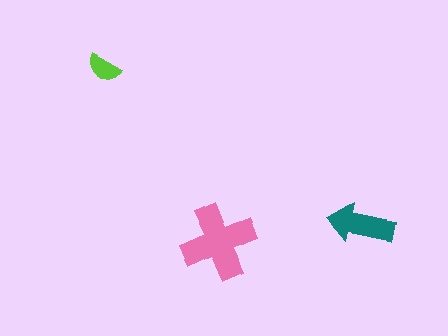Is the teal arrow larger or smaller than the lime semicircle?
Larger.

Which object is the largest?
The pink cross.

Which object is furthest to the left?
The lime semicircle is leftmost.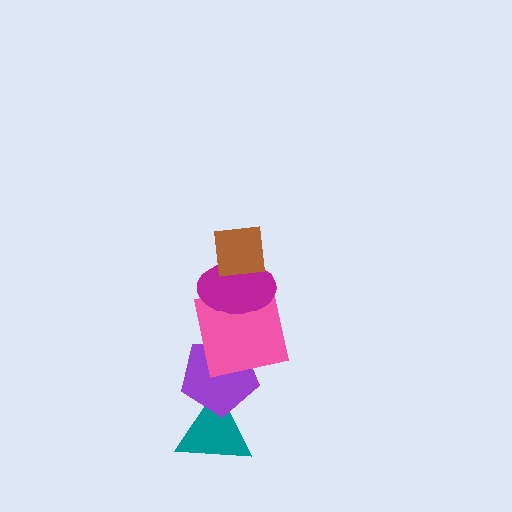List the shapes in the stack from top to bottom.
From top to bottom: the brown square, the magenta ellipse, the pink square, the purple pentagon, the teal triangle.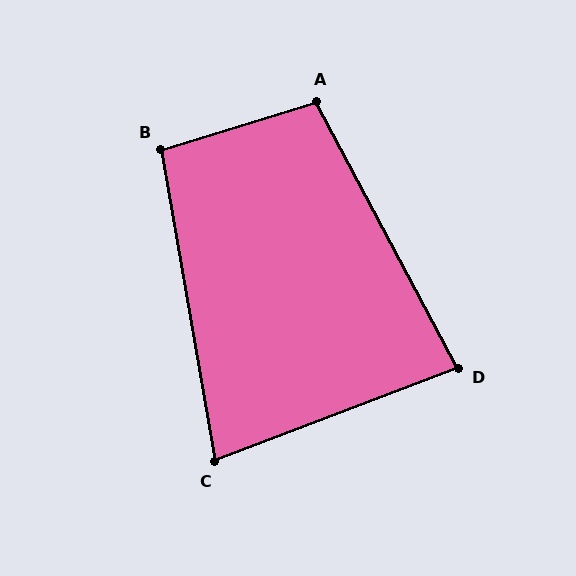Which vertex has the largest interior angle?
A, at approximately 101 degrees.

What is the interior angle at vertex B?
Approximately 97 degrees (obtuse).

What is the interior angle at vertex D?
Approximately 83 degrees (acute).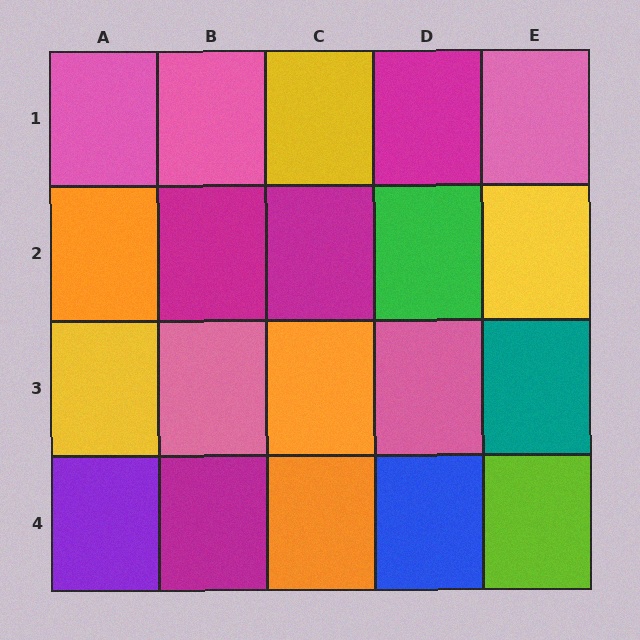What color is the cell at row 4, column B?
Magenta.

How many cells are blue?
1 cell is blue.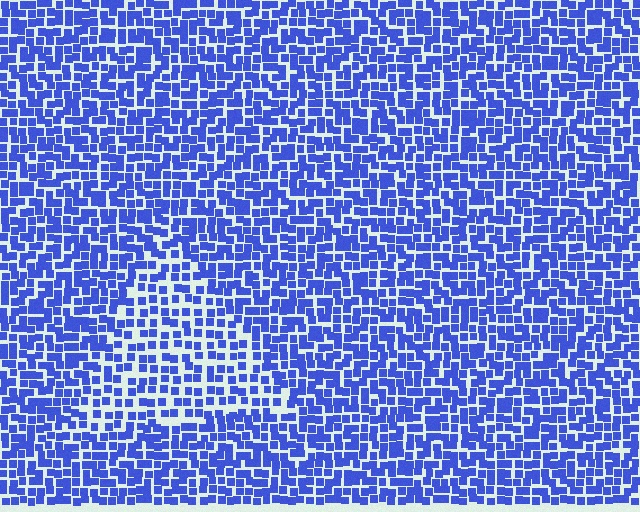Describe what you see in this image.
The image contains small blue elements arranged at two different densities. A triangle-shaped region is visible where the elements are less densely packed than the surrounding area.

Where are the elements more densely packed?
The elements are more densely packed outside the triangle boundary.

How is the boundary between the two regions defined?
The boundary is defined by a change in element density (approximately 1.6x ratio). All elements are the same color, size, and shape.